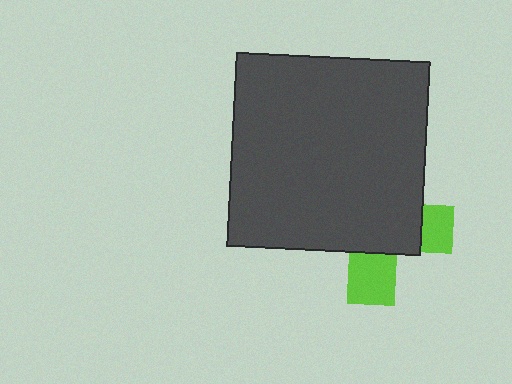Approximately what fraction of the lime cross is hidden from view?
Roughly 69% of the lime cross is hidden behind the dark gray square.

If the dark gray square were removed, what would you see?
You would see the complete lime cross.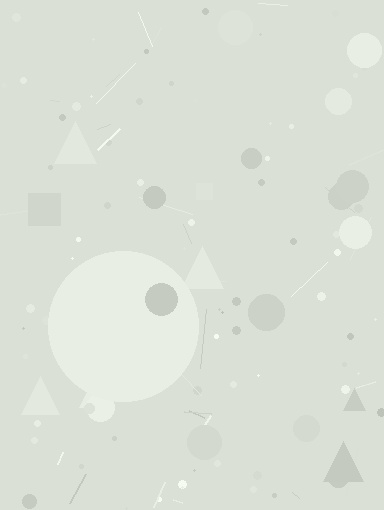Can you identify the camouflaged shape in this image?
The camouflaged shape is a circle.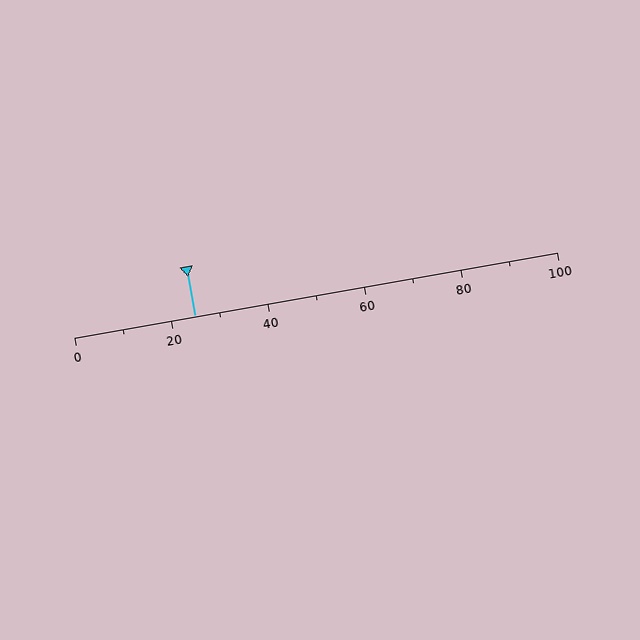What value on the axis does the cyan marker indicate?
The marker indicates approximately 25.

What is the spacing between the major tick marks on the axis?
The major ticks are spaced 20 apart.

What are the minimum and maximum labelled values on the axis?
The axis runs from 0 to 100.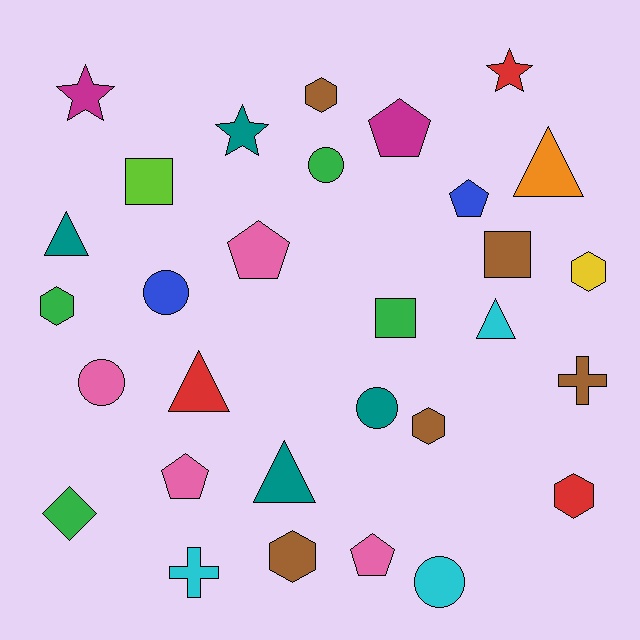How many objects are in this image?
There are 30 objects.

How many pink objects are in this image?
There are 4 pink objects.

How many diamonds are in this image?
There is 1 diamond.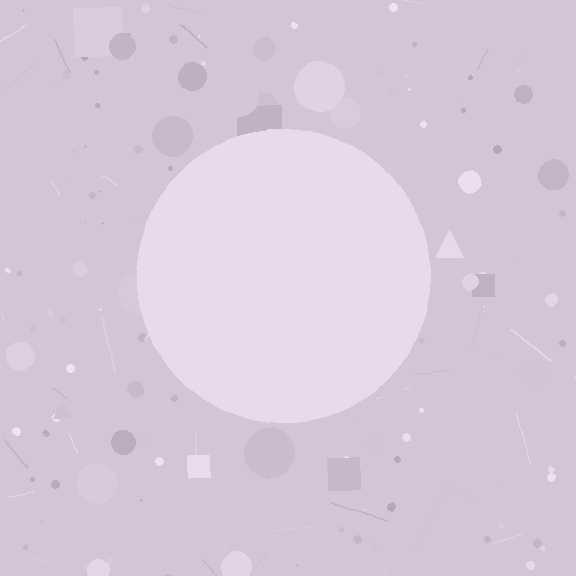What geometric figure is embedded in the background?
A circle is embedded in the background.